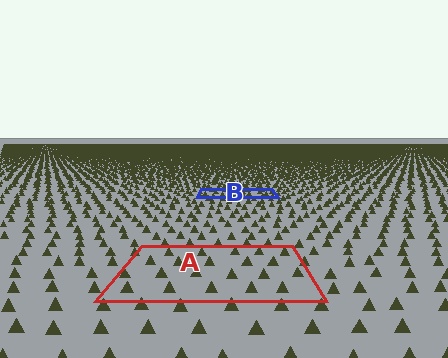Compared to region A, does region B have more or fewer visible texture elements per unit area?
Region B has more texture elements per unit area — they are packed more densely because it is farther away.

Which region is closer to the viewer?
Region A is closer. The texture elements there are larger and more spread out.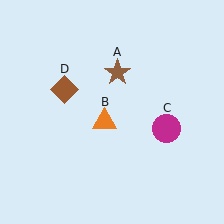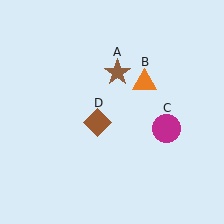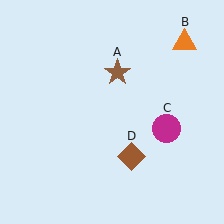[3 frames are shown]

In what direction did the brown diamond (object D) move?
The brown diamond (object D) moved down and to the right.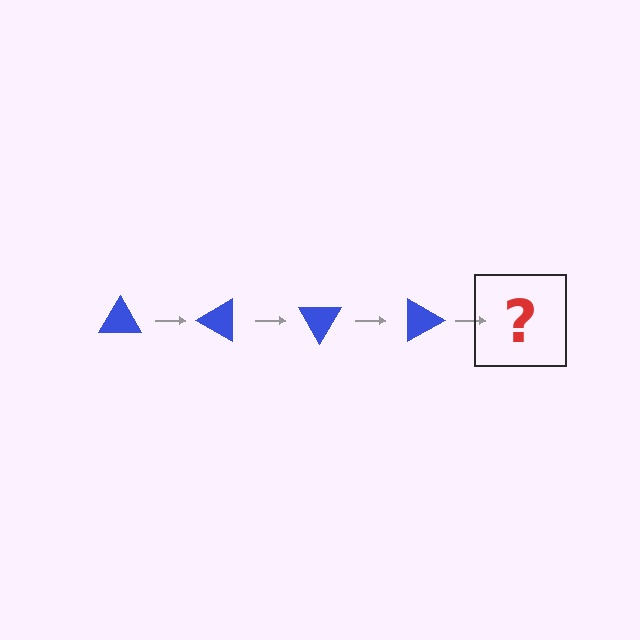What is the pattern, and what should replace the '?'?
The pattern is that the triangle rotates 30 degrees each step. The '?' should be a blue triangle rotated 120 degrees.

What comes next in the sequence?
The next element should be a blue triangle rotated 120 degrees.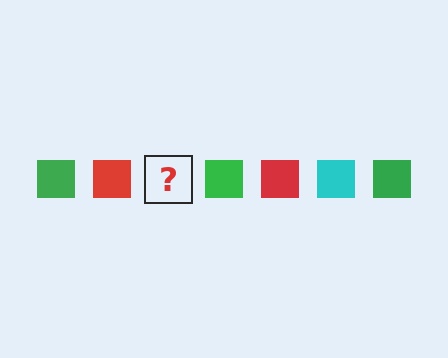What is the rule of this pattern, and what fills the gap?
The rule is that the pattern cycles through green, red, cyan squares. The gap should be filled with a cyan square.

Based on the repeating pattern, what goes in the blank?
The blank should be a cyan square.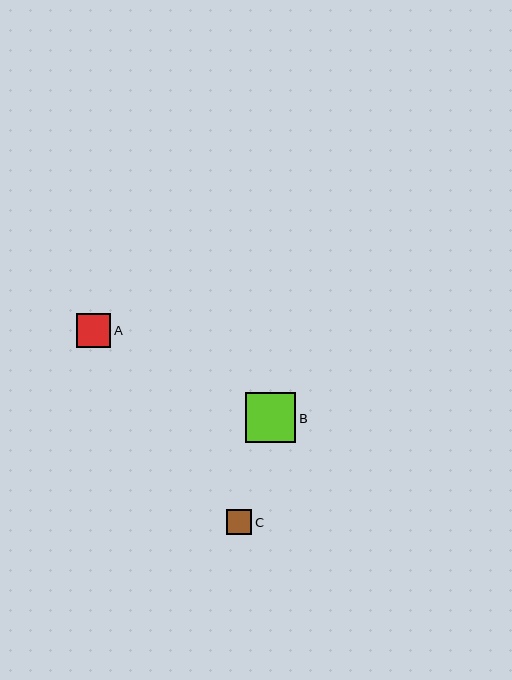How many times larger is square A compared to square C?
Square A is approximately 1.4 times the size of square C.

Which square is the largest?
Square B is the largest with a size of approximately 50 pixels.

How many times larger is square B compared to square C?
Square B is approximately 2.0 times the size of square C.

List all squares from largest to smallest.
From largest to smallest: B, A, C.